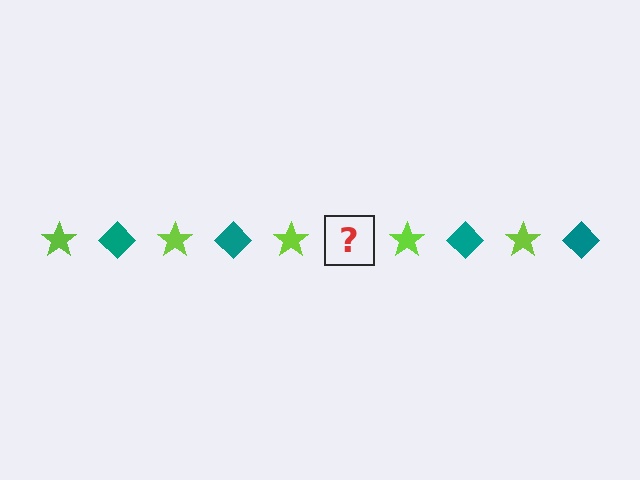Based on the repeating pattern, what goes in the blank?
The blank should be a teal diamond.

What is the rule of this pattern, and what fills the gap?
The rule is that the pattern alternates between lime star and teal diamond. The gap should be filled with a teal diamond.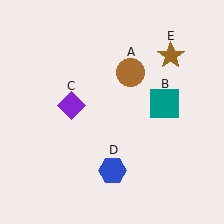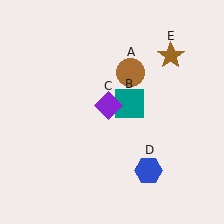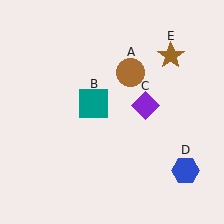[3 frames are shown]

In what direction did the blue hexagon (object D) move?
The blue hexagon (object D) moved right.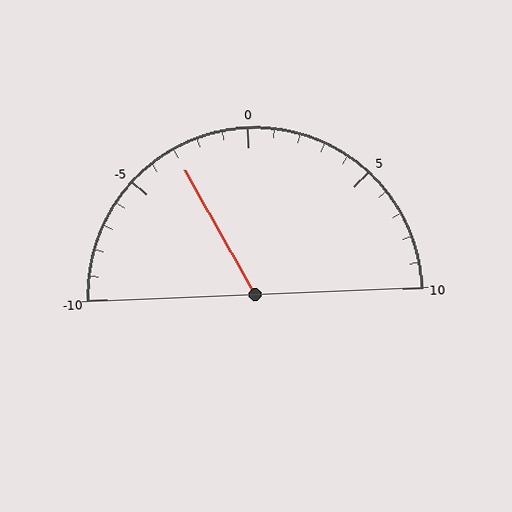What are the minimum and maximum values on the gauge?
The gauge ranges from -10 to 10.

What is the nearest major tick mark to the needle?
The nearest major tick mark is -5.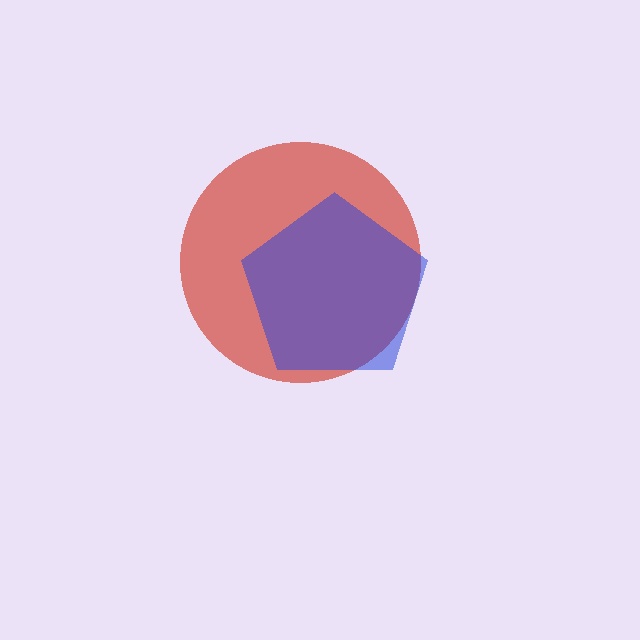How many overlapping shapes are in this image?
There are 2 overlapping shapes in the image.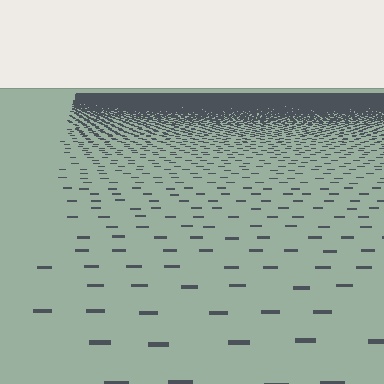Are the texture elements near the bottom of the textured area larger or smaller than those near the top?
Larger. Near the bottom, elements are closer to the viewer and appear at a bigger on-screen size.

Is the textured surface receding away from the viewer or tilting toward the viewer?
The surface is receding away from the viewer. Texture elements get smaller and denser toward the top.